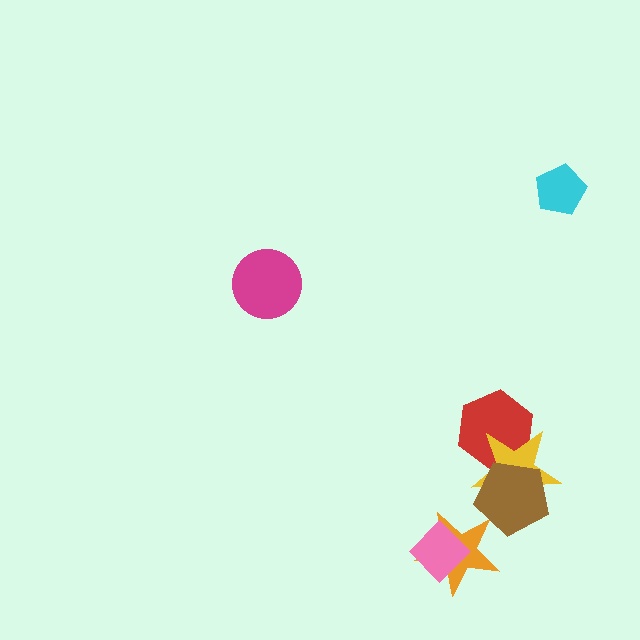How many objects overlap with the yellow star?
2 objects overlap with the yellow star.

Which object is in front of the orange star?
The pink diamond is in front of the orange star.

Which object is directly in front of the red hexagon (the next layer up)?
The yellow star is directly in front of the red hexagon.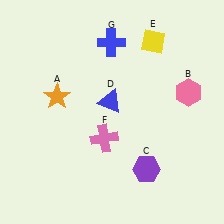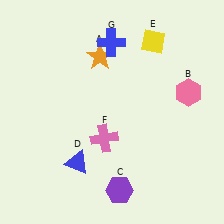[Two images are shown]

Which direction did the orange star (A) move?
The orange star (A) moved right.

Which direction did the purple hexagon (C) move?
The purple hexagon (C) moved left.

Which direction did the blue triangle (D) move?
The blue triangle (D) moved down.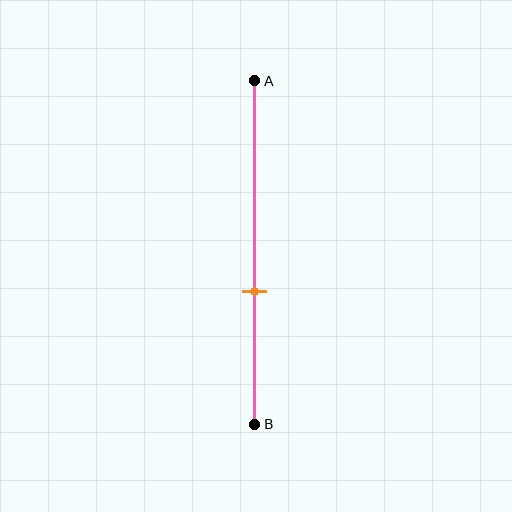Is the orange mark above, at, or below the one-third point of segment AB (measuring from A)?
The orange mark is below the one-third point of segment AB.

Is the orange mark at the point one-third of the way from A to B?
No, the mark is at about 60% from A, not at the 33% one-third point.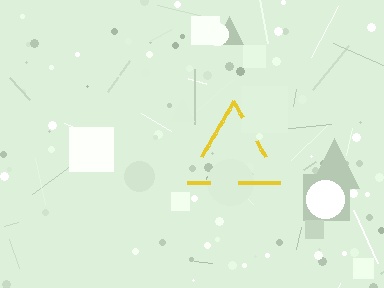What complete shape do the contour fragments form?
The contour fragments form a triangle.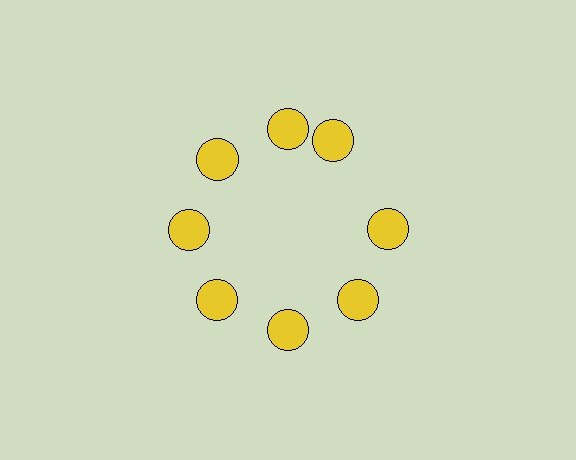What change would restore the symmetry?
The symmetry would be restored by rotating it back into even spacing with its neighbors so that all 8 circles sit at equal angles and equal distance from the center.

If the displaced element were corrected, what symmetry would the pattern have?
It would have 8-fold rotational symmetry — the pattern would map onto itself every 45 degrees.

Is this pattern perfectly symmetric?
No. The 8 yellow circles are arranged in a ring, but one element near the 2 o'clock position is rotated out of alignment along the ring, breaking the 8-fold rotational symmetry.